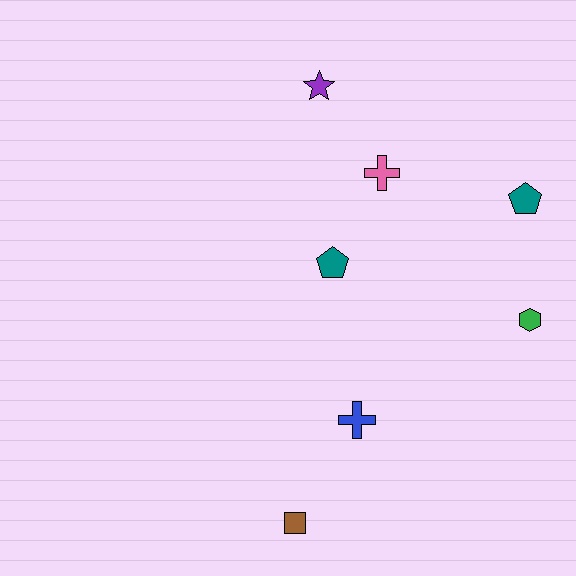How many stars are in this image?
There is 1 star.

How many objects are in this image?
There are 7 objects.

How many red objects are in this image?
There are no red objects.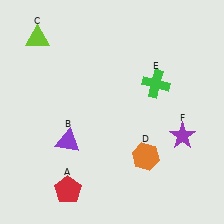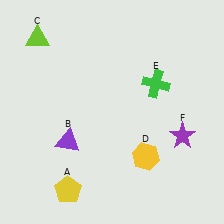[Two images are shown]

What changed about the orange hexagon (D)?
In Image 1, D is orange. In Image 2, it changed to yellow.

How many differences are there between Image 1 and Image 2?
There are 2 differences between the two images.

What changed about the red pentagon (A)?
In Image 1, A is red. In Image 2, it changed to yellow.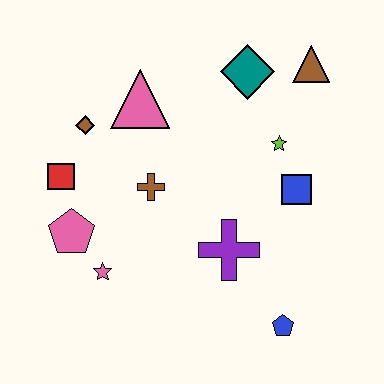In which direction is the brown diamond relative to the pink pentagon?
The brown diamond is above the pink pentagon.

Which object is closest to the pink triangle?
The brown diamond is closest to the pink triangle.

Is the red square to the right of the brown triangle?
No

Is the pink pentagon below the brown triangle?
Yes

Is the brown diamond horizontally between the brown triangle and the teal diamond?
No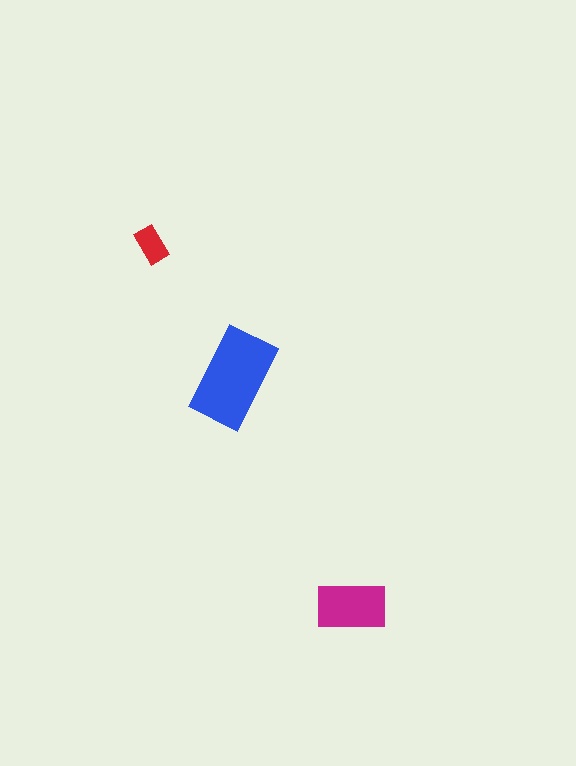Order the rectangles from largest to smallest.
the blue one, the magenta one, the red one.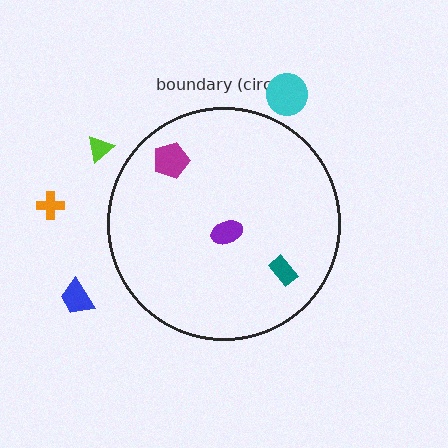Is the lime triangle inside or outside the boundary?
Outside.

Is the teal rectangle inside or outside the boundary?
Inside.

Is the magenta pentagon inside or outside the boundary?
Inside.